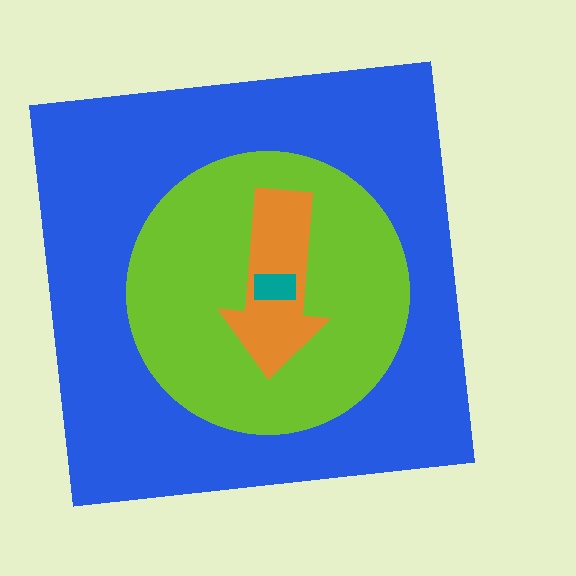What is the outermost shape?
The blue square.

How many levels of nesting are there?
4.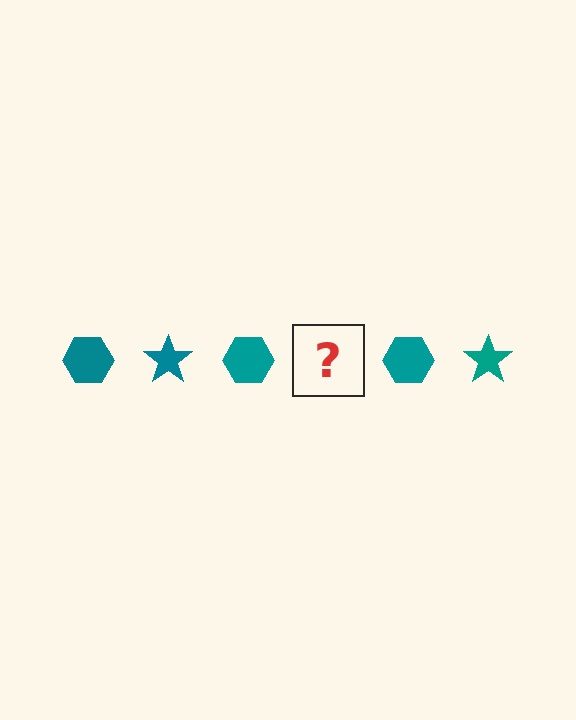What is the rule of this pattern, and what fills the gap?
The rule is that the pattern cycles through hexagon, star shapes in teal. The gap should be filled with a teal star.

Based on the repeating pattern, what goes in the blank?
The blank should be a teal star.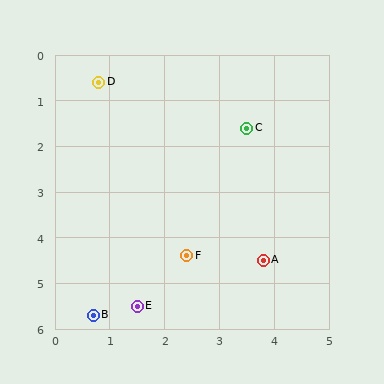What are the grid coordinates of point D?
Point D is at approximately (0.8, 0.6).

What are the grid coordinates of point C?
Point C is at approximately (3.5, 1.6).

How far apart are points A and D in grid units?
Points A and D are about 4.9 grid units apart.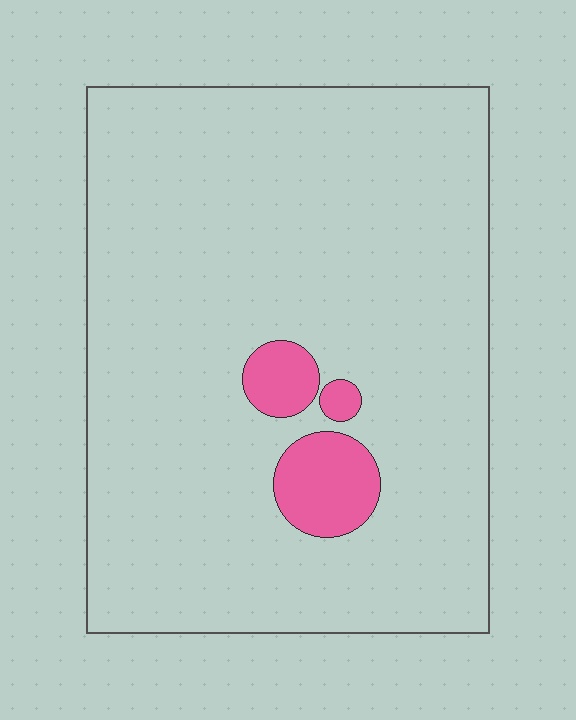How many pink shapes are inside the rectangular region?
3.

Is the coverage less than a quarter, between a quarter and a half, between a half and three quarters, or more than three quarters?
Less than a quarter.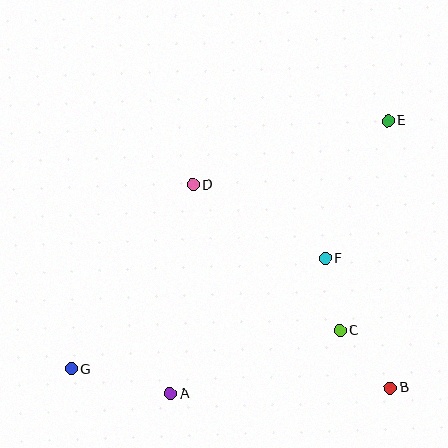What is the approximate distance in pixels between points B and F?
The distance between B and F is approximately 144 pixels.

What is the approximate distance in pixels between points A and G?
The distance between A and G is approximately 102 pixels.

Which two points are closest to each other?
Points C and F are closest to each other.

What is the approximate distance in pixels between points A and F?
The distance between A and F is approximately 206 pixels.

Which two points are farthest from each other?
Points E and G are farthest from each other.